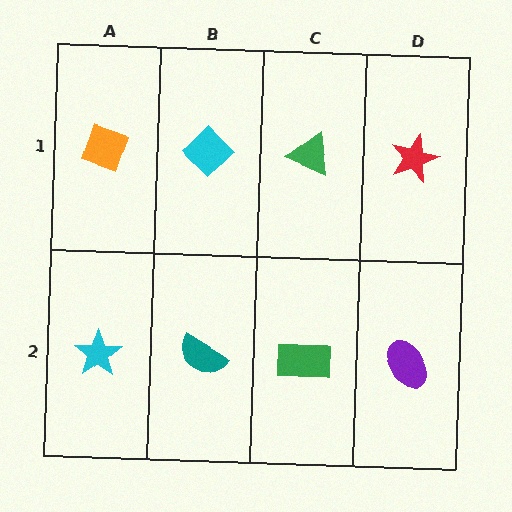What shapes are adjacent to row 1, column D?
A purple ellipse (row 2, column D), a green triangle (row 1, column C).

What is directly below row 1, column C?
A green rectangle.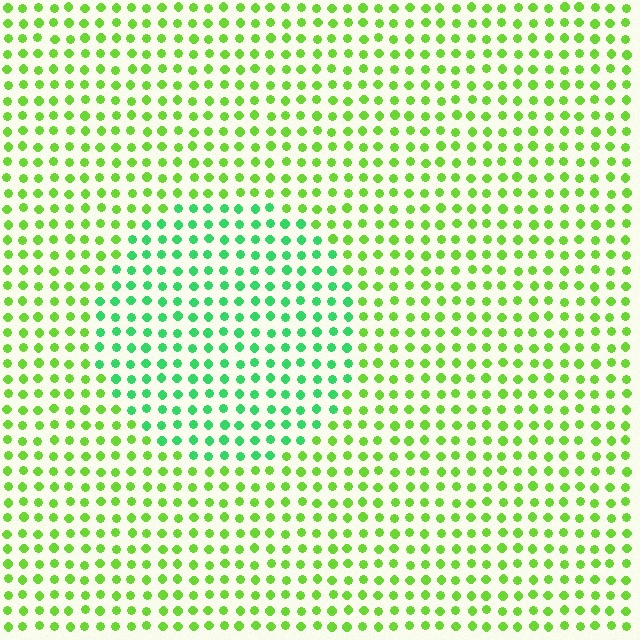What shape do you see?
I see a circle.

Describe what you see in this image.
The image is filled with small lime elements in a uniform arrangement. A circle-shaped region is visible where the elements are tinted to a slightly different hue, forming a subtle color boundary.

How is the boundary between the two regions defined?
The boundary is defined purely by a slight shift in hue (about 39 degrees). Spacing, size, and orientation are identical on both sides.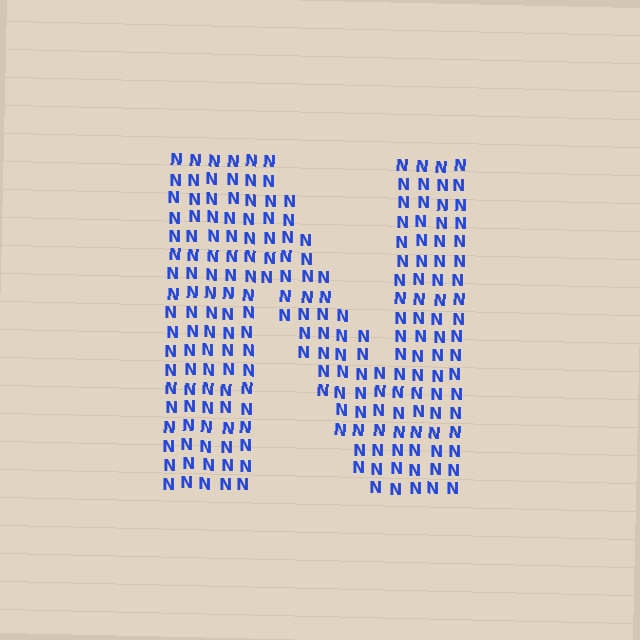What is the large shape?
The large shape is the letter N.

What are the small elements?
The small elements are letter N's.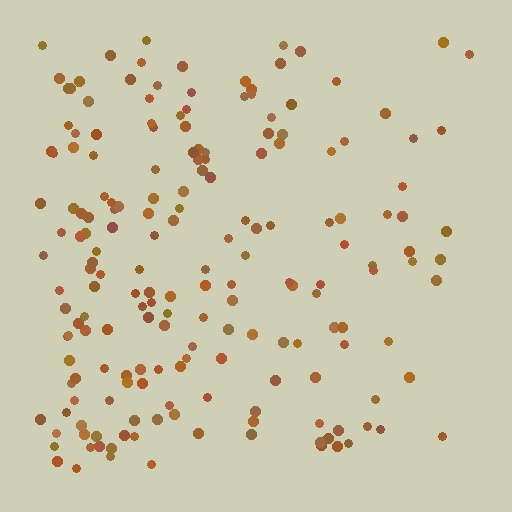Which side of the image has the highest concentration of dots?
The left.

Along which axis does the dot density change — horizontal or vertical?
Horizontal.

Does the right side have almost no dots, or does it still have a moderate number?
Still a moderate number, just noticeably fewer than the left.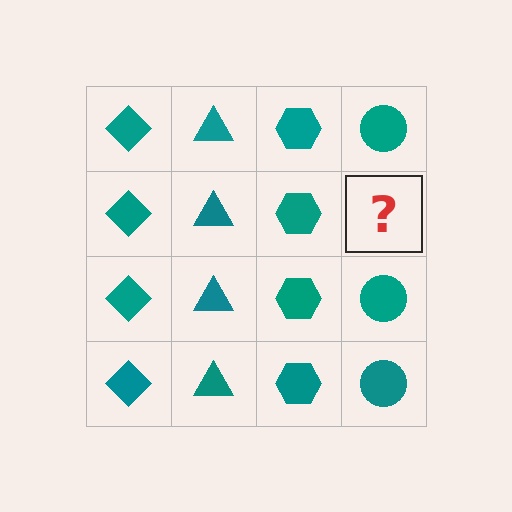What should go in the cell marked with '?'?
The missing cell should contain a teal circle.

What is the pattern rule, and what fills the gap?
The rule is that each column has a consistent shape. The gap should be filled with a teal circle.